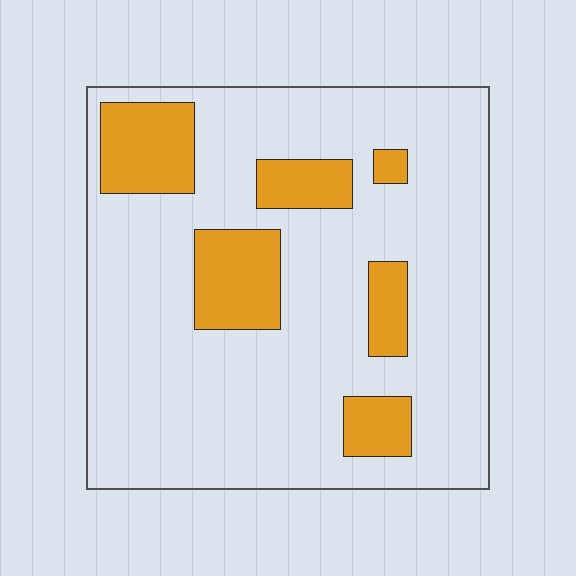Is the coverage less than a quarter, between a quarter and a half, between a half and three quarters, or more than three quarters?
Less than a quarter.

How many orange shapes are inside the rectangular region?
6.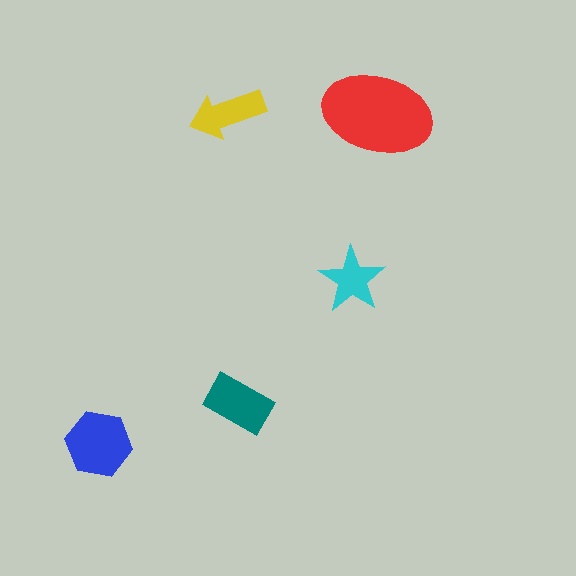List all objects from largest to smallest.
The red ellipse, the blue hexagon, the teal rectangle, the yellow arrow, the cyan star.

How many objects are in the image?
There are 5 objects in the image.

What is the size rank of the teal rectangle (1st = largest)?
3rd.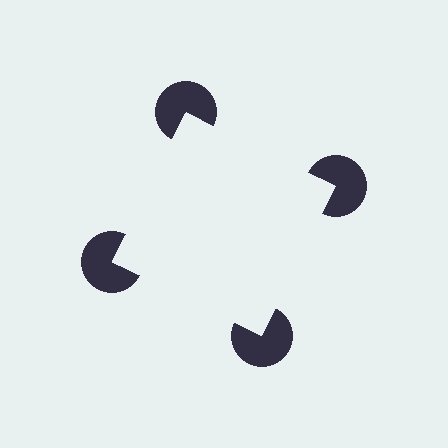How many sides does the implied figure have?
4 sides.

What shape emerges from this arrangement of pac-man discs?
An illusory square — its edges are inferred from the aligned wedge cuts in the pac-man discs, not physically drawn.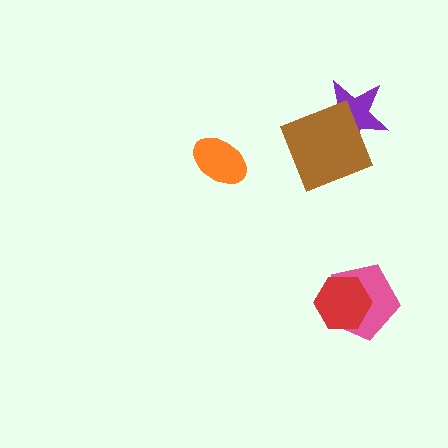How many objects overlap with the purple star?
1 object overlaps with the purple star.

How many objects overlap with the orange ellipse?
0 objects overlap with the orange ellipse.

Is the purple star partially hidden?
Yes, it is partially covered by another shape.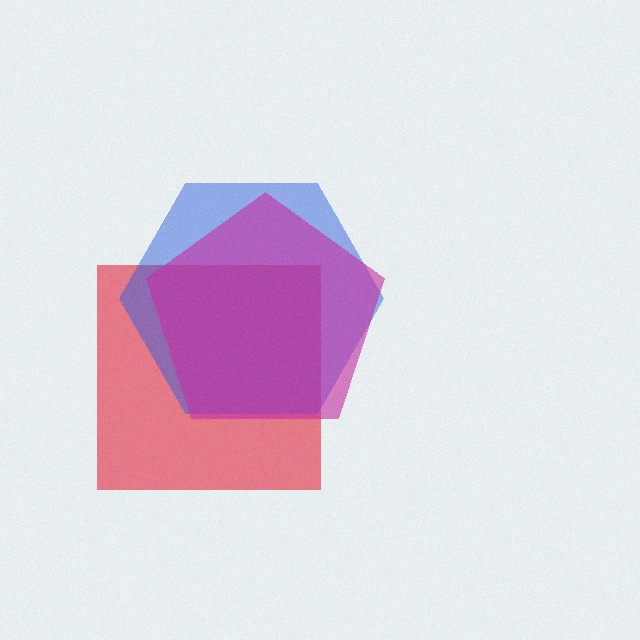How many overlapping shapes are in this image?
There are 3 overlapping shapes in the image.